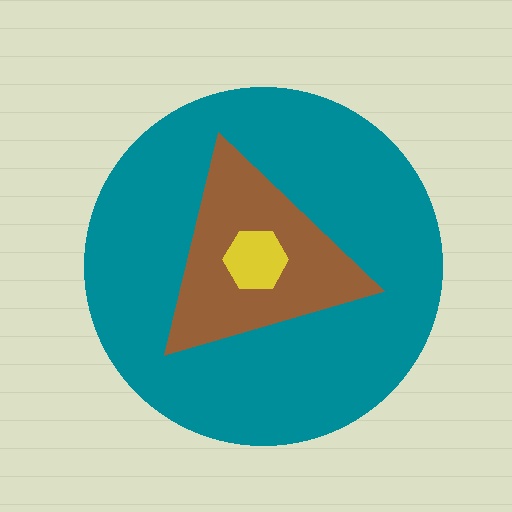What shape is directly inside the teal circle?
The brown triangle.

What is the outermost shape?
The teal circle.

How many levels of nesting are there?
3.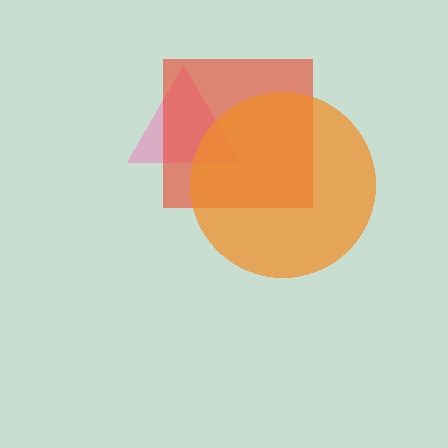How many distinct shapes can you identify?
There are 3 distinct shapes: a pink triangle, a red square, an orange circle.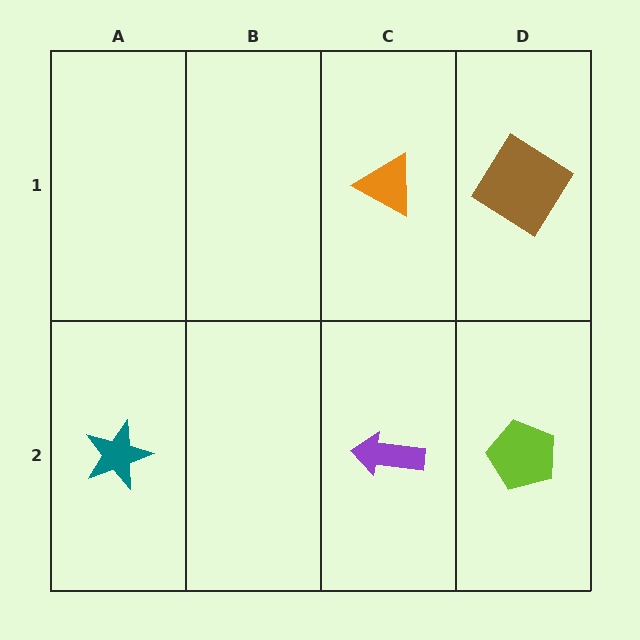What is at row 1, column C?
An orange triangle.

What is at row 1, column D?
A brown diamond.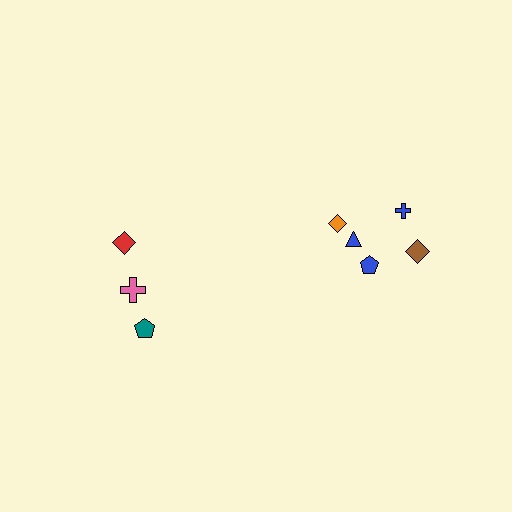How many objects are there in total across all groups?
There are 8 objects.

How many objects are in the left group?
There are 3 objects.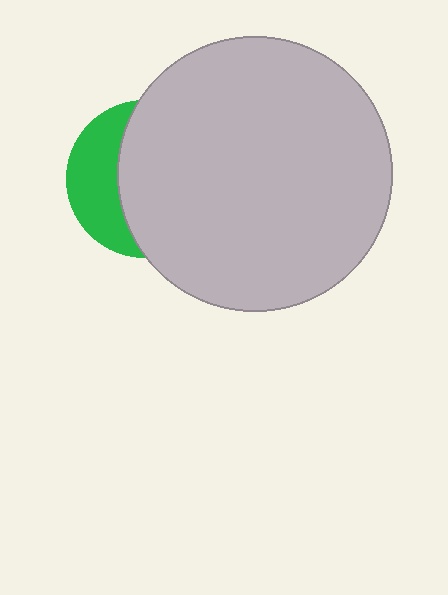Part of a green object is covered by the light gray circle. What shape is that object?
It is a circle.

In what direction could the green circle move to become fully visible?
The green circle could move left. That would shift it out from behind the light gray circle entirely.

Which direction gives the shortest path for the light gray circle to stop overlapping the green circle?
Moving right gives the shortest separation.